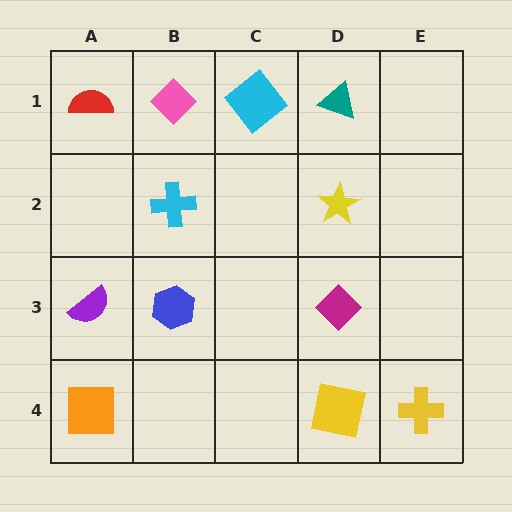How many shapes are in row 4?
3 shapes.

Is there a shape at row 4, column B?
No, that cell is empty.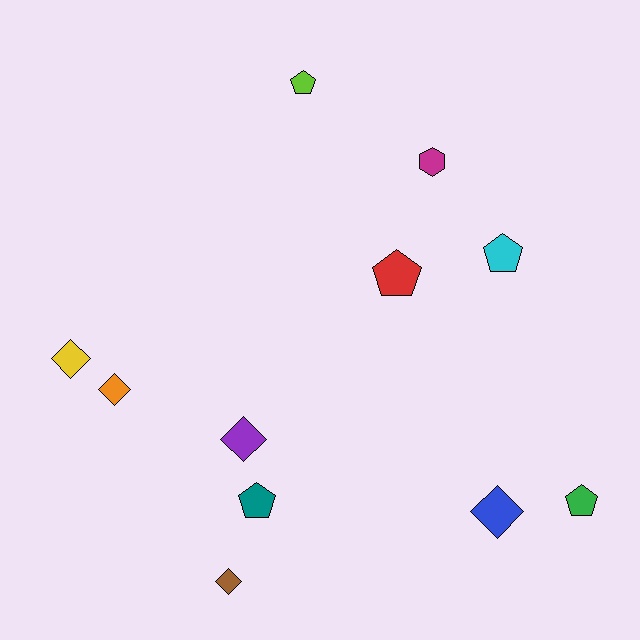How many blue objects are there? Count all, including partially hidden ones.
There is 1 blue object.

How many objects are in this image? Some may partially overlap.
There are 11 objects.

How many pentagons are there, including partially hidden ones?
There are 5 pentagons.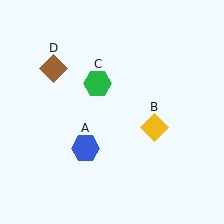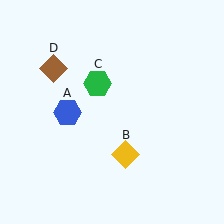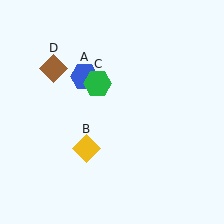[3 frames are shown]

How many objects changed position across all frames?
2 objects changed position: blue hexagon (object A), yellow diamond (object B).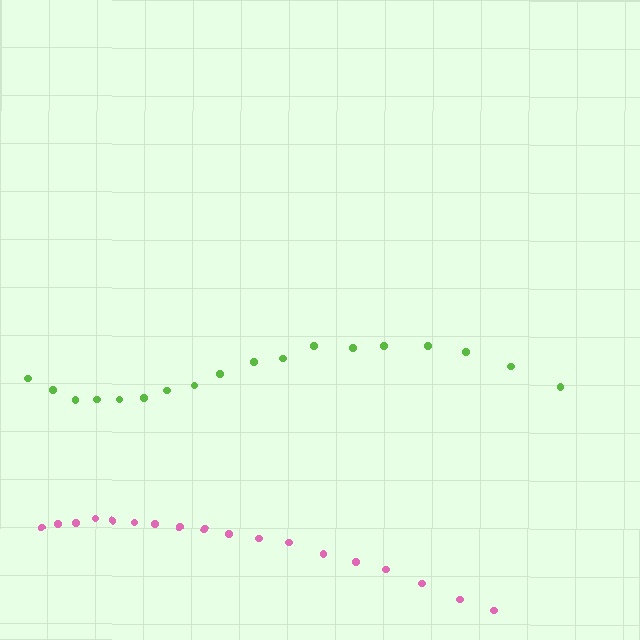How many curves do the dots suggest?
There are 2 distinct paths.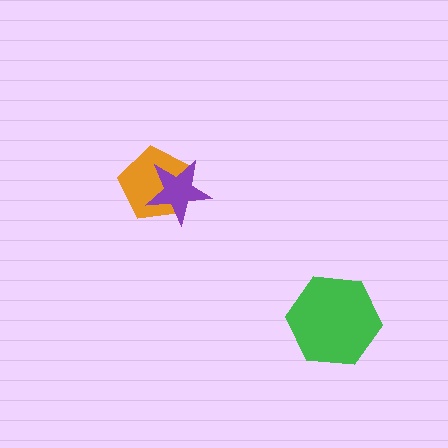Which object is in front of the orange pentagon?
The purple star is in front of the orange pentagon.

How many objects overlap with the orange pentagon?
1 object overlaps with the orange pentagon.